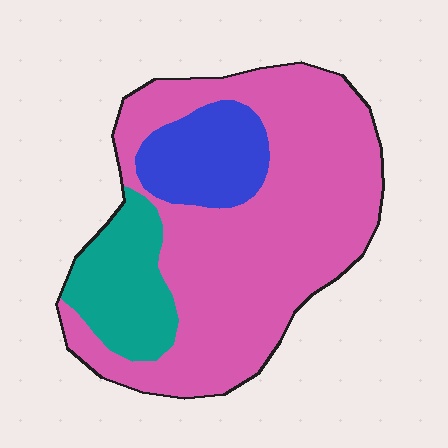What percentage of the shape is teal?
Teal covers about 15% of the shape.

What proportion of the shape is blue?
Blue takes up less than a quarter of the shape.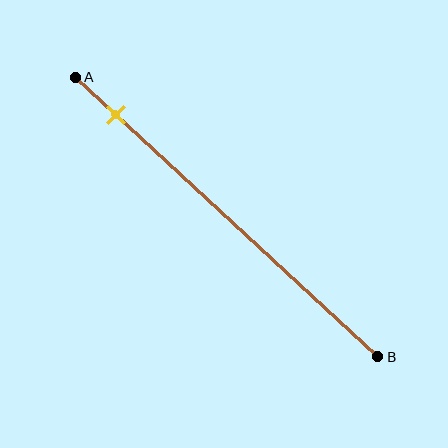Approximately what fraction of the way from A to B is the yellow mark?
The yellow mark is approximately 15% of the way from A to B.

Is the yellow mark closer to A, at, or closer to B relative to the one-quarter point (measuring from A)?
The yellow mark is closer to point A than the one-quarter point of segment AB.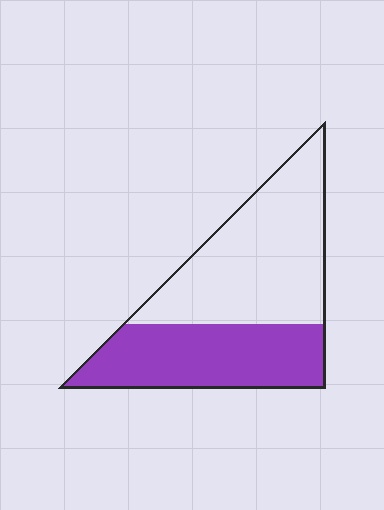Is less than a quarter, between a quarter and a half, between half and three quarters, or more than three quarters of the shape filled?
Between a quarter and a half.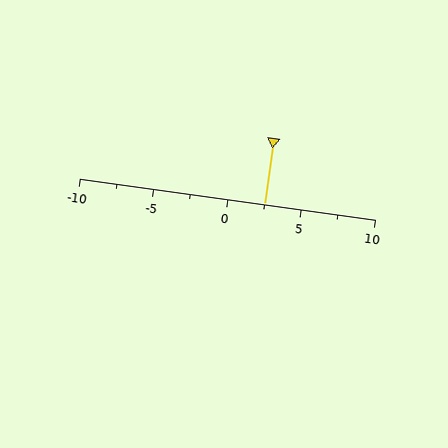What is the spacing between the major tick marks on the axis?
The major ticks are spaced 5 apart.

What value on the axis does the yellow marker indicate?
The marker indicates approximately 2.5.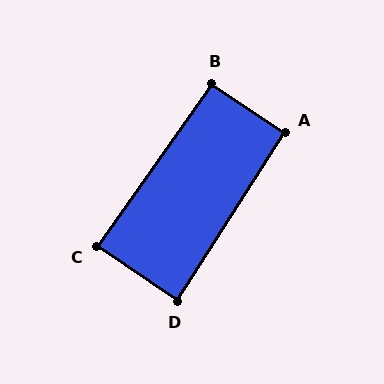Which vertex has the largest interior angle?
B, at approximately 91 degrees.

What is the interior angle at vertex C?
Approximately 89 degrees (approximately right).